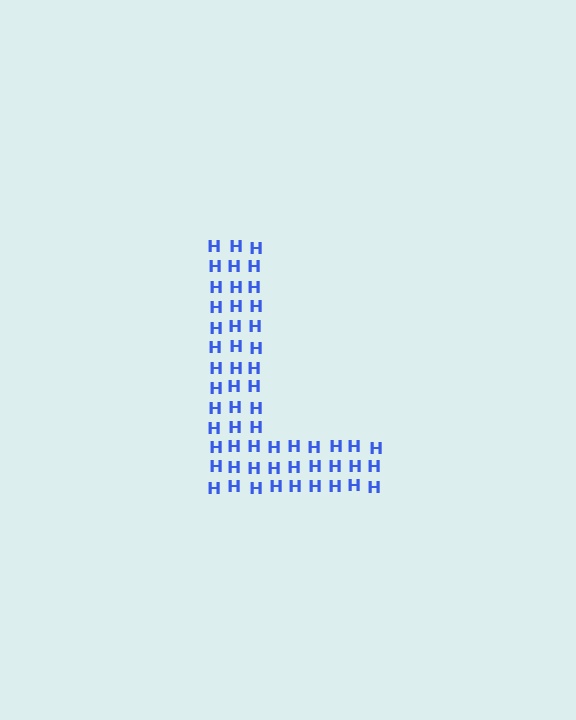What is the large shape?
The large shape is the letter L.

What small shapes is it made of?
It is made of small letter H's.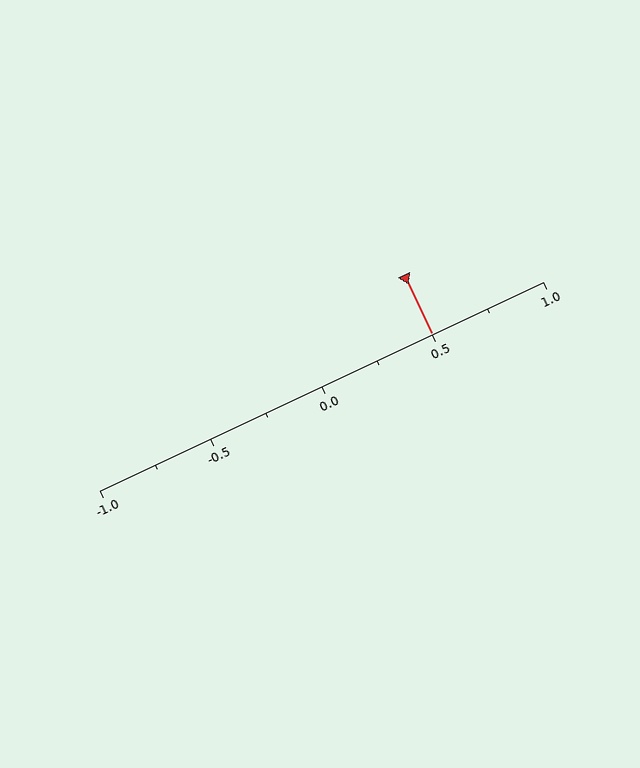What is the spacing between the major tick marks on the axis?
The major ticks are spaced 0.5 apart.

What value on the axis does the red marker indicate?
The marker indicates approximately 0.5.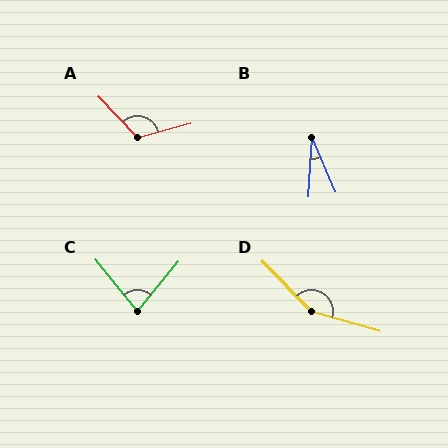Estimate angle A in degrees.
Approximately 118 degrees.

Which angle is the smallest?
B, at approximately 27 degrees.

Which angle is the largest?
D, at approximately 150 degrees.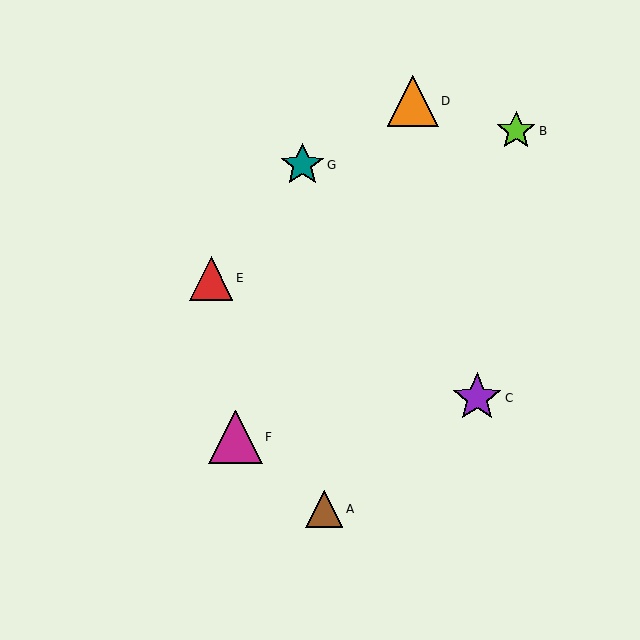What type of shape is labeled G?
Shape G is a teal star.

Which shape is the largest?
The magenta triangle (labeled F) is the largest.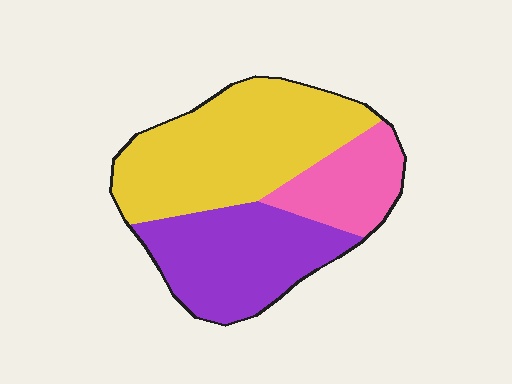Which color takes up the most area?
Yellow, at roughly 45%.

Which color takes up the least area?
Pink, at roughly 20%.